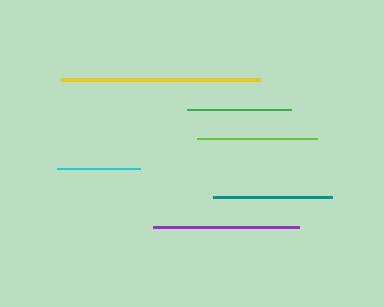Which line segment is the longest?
The yellow line is the longest at approximately 199 pixels.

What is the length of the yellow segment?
The yellow segment is approximately 199 pixels long.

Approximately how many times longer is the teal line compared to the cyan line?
The teal line is approximately 1.4 times the length of the cyan line.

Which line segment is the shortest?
The cyan line is the shortest at approximately 83 pixels.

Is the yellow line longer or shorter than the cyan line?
The yellow line is longer than the cyan line.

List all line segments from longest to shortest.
From longest to shortest: yellow, purple, lime, teal, green, cyan.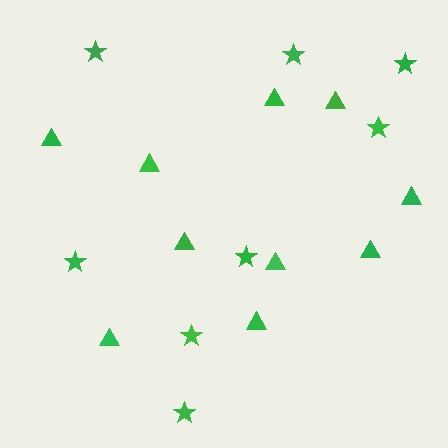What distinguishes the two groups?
There are 2 groups: one group of stars (8) and one group of triangles (10).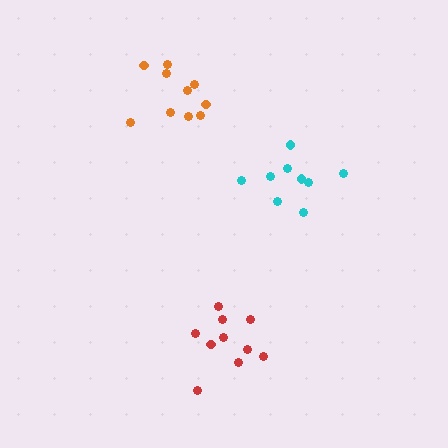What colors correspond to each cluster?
The clusters are colored: cyan, red, orange.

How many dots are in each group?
Group 1: 9 dots, Group 2: 10 dots, Group 3: 10 dots (29 total).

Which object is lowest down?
The red cluster is bottommost.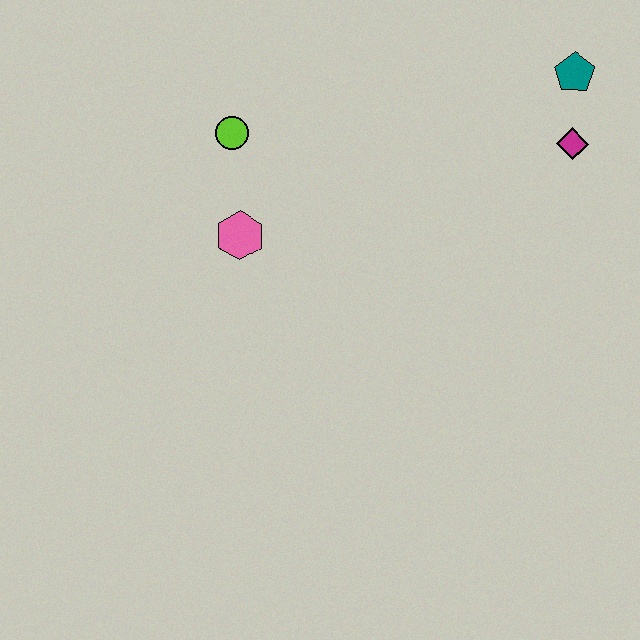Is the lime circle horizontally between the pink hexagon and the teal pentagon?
No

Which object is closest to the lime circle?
The pink hexagon is closest to the lime circle.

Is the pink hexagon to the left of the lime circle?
No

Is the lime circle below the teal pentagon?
Yes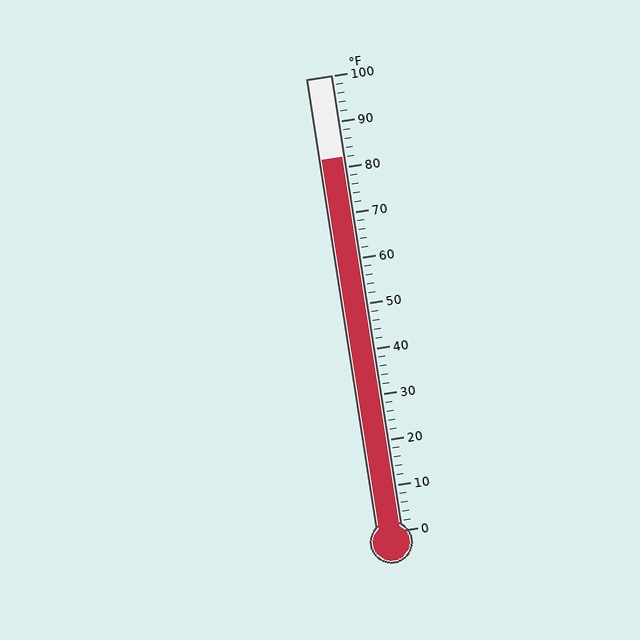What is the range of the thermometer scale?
The thermometer scale ranges from 0°F to 100°F.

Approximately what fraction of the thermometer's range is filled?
The thermometer is filled to approximately 80% of its range.